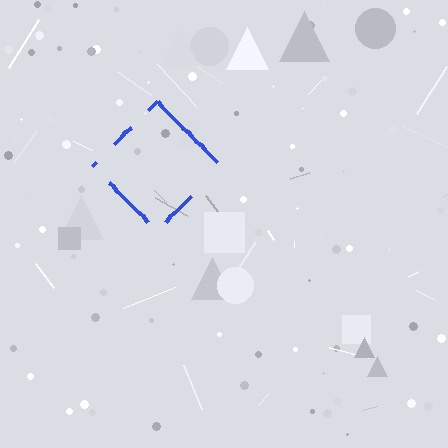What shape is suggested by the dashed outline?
The dashed outline suggests a diamond.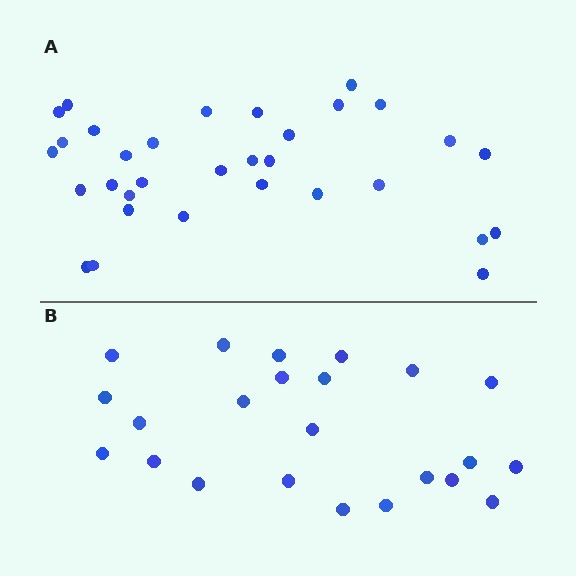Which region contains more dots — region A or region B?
Region A (the top region) has more dots.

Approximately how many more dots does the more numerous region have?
Region A has roughly 8 or so more dots than region B.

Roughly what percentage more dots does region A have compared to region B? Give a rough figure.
About 40% more.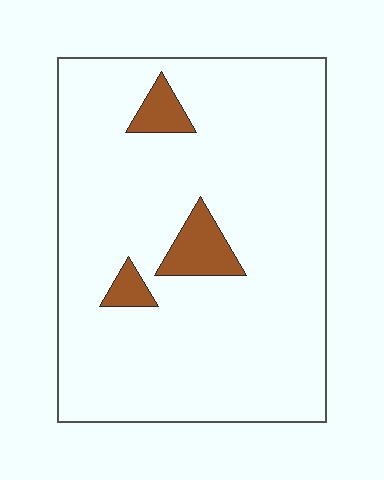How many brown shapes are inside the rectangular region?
3.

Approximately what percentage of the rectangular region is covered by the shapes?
Approximately 10%.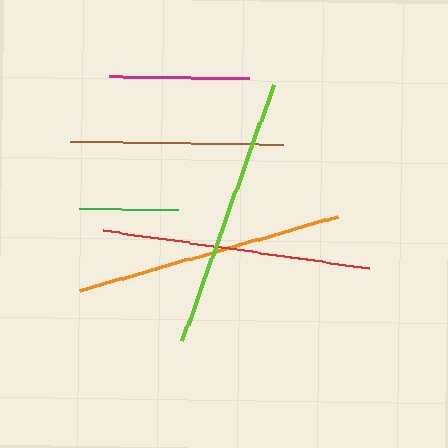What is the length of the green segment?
The green segment is approximately 99 pixels long.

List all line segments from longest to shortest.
From longest to shortest: lime, red, orange, brown, magenta, green.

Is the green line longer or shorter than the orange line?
The orange line is longer than the green line.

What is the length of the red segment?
The red segment is approximately 270 pixels long.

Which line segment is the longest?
The lime line is the longest at approximately 273 pixels.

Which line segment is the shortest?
The green line is the shortest at approximately 99 pixels.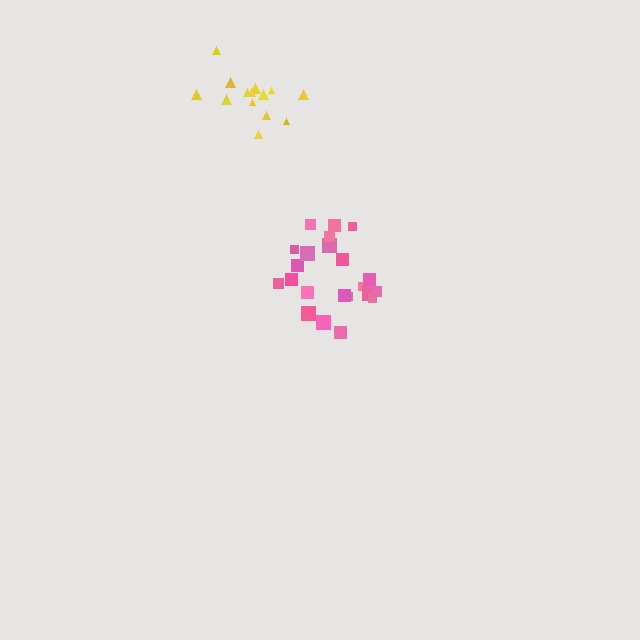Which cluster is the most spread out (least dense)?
Yellow.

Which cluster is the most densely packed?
Pink.